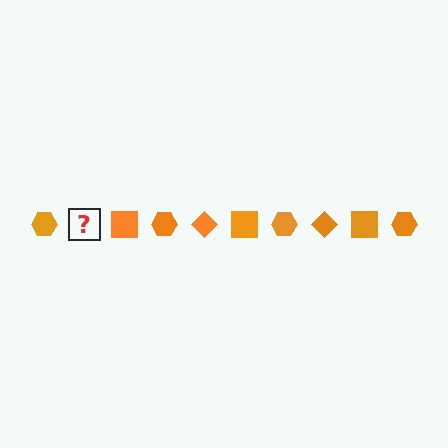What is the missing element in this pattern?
The missing element is an orange diamond.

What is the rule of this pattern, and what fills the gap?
The rule is that the pattern cycles through hexagon, diamond, square shapes in orange. The gap should be filled with an orange diamond.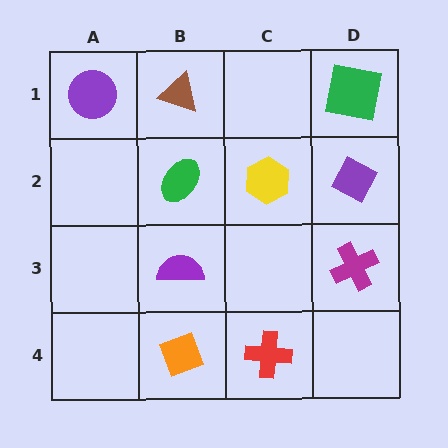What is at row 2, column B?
A green ellipse.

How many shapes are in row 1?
3 shapes.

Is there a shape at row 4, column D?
No, that cell is empty.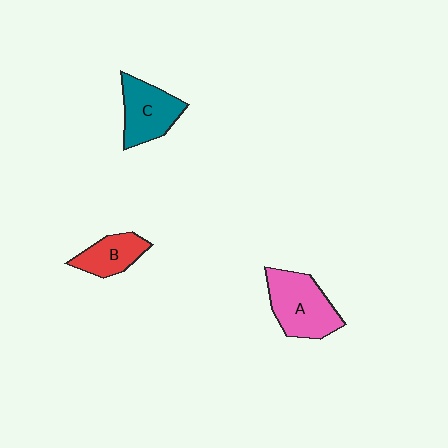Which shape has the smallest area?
Shape B (red).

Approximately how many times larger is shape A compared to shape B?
Approximately 1.7 times.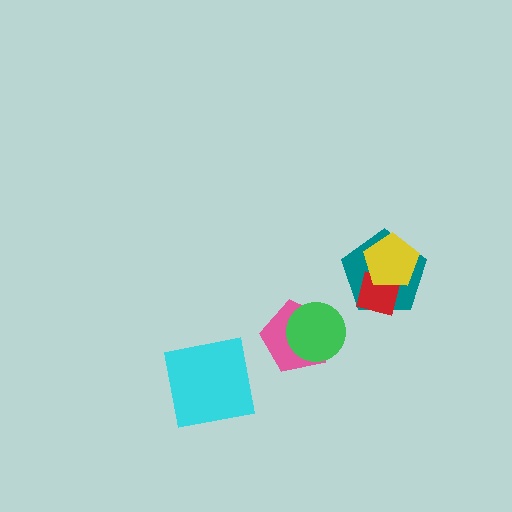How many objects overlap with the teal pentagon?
2 objects overlap with the teal pentagon.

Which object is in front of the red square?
The yellow pentagon is in front of the red square.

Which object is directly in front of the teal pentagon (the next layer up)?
The red square is directly in front of the teal pentagon.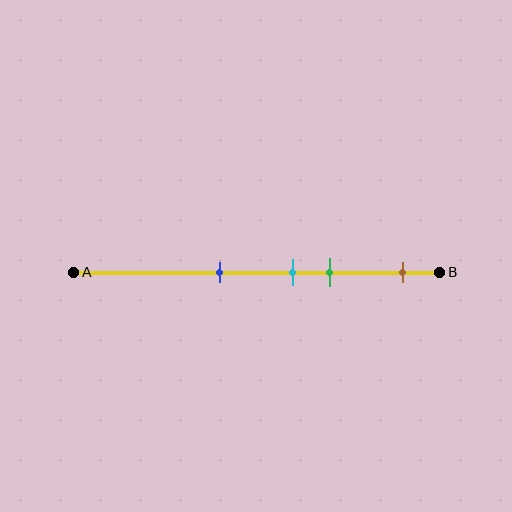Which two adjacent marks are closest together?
The cyan and green marks are the closest adjacent pair.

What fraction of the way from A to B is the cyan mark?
The cyan mark is approximately 60% (0.6) of the way from A to B.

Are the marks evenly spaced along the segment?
No, the marks are not evenly spaced.